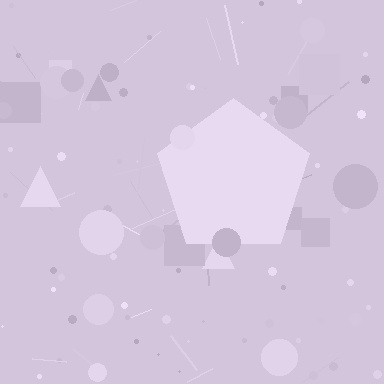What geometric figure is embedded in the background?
A pentagon is embedded in the background.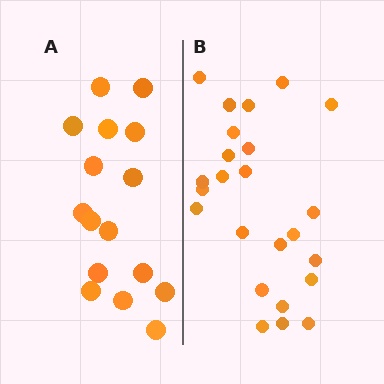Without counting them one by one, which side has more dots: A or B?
Region B (the right region) has more dots.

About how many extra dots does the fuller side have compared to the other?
Region B has roughly 8 or so more dots than region A.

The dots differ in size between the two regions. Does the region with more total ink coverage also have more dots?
No. Region A has more total ink coverage because its dots are larger, but region B actually contains more individual dots. Total area can be misleading — the number of items is what matters here.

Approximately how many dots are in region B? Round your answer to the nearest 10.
About 20 dots. (The exact count is 24, which rounds to 20.)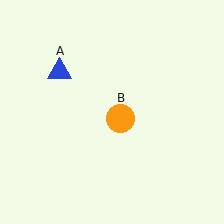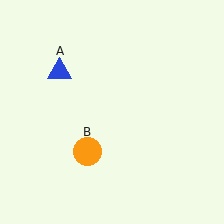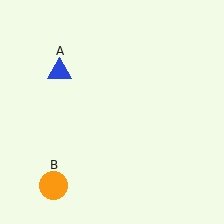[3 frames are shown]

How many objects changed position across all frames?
1 object changed position: orange circle (object B).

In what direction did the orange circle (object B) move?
The orange circle (object B) moved down and to the left.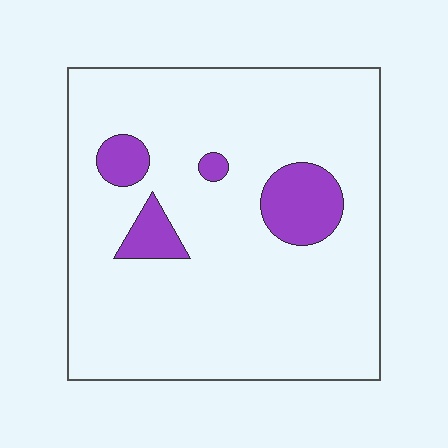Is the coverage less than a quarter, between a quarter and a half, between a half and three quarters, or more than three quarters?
Less than a quarter.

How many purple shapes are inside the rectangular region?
4.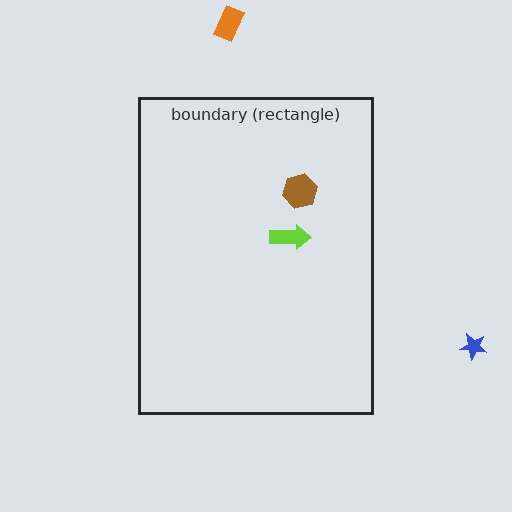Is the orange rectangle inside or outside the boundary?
Outside.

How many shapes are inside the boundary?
2 inside, 2 outside.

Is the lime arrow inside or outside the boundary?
Inside.